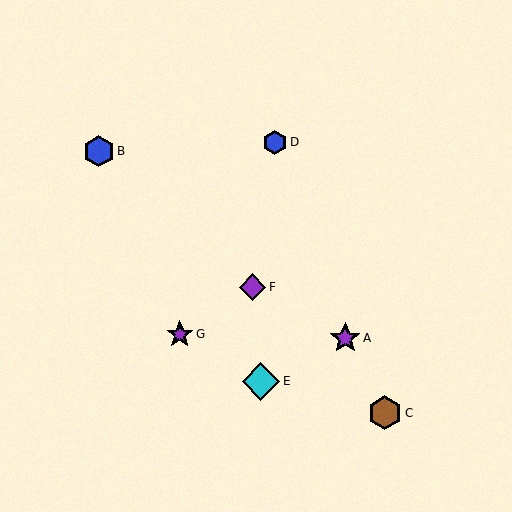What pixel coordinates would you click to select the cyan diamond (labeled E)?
Click at (261, 381) to select the cyan diamond E.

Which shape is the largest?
The cyan diamond (labeled E) is the largest.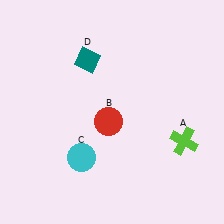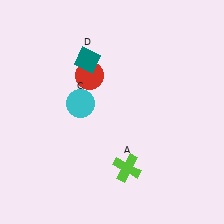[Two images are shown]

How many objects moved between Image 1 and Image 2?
3 objects moved between the two images.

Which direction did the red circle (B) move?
The red circle (B) moved up.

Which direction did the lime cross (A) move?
The lime cross (A) moved left.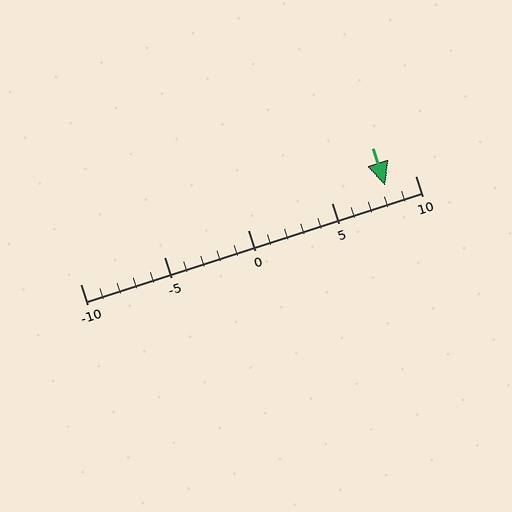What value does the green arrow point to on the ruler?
The green arrow points to approximately 8.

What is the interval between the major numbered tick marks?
The major tick marks are spaced 5 units apart.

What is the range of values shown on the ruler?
The ruler shows values from -10 to 10.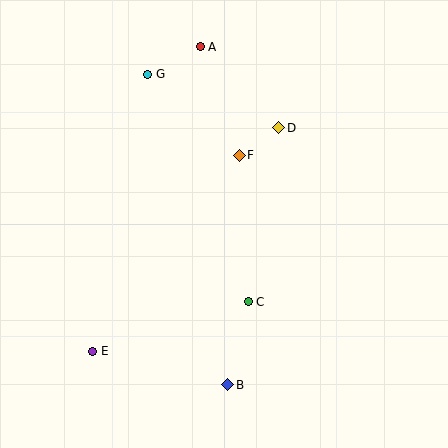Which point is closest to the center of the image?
Point F at (239, 155) is closest to the center.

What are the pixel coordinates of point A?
Point A is at (200, 47).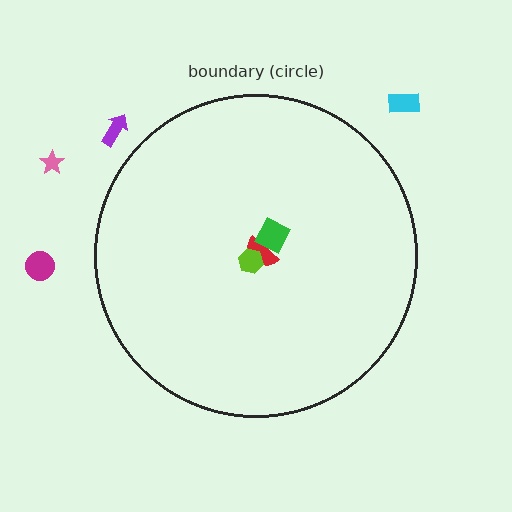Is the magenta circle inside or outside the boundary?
Outside.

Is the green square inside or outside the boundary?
Inside.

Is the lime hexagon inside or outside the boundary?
Inside.